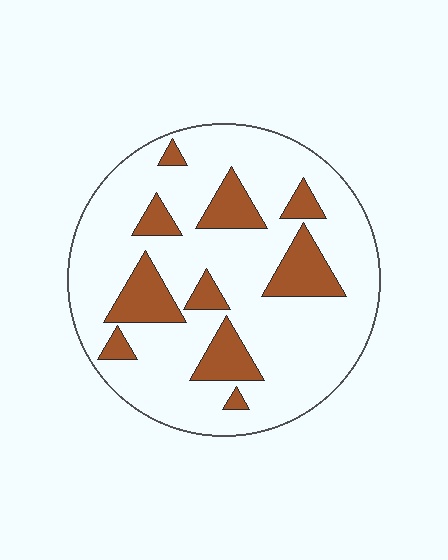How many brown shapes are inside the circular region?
10.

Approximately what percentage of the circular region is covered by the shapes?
Approximately 20%.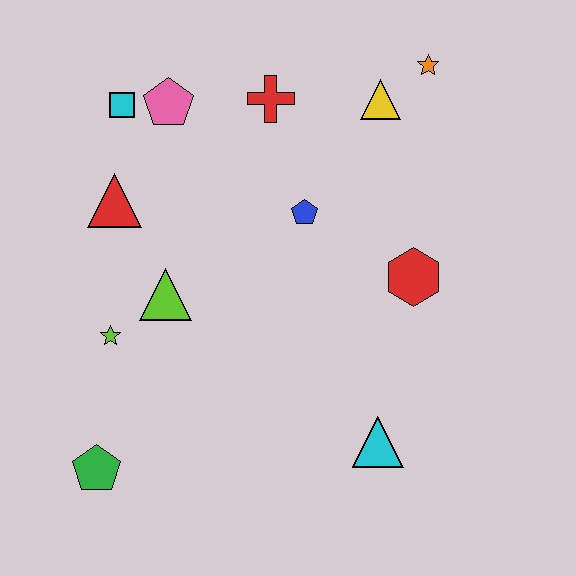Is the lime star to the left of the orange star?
Yes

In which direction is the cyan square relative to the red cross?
The cyan square is to the left of the red cross.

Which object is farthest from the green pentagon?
The orange star is farthest from the green pentagon.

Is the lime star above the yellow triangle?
No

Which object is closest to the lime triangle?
The lime star is closest to the lime triangle.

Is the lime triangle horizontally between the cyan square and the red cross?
Yes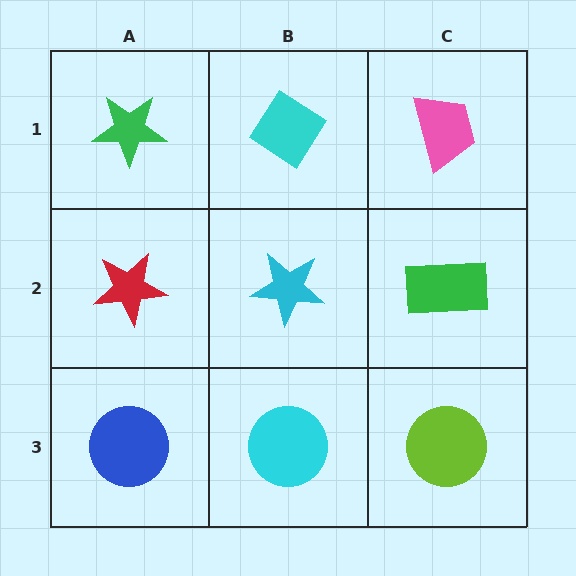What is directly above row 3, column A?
A red star.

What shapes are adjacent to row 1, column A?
A red star (row 2, column A), a cyan diamond (row 1, column B).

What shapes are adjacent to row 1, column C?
A green rectangle (row 2, column C), a cyan diamond (row 1, column B).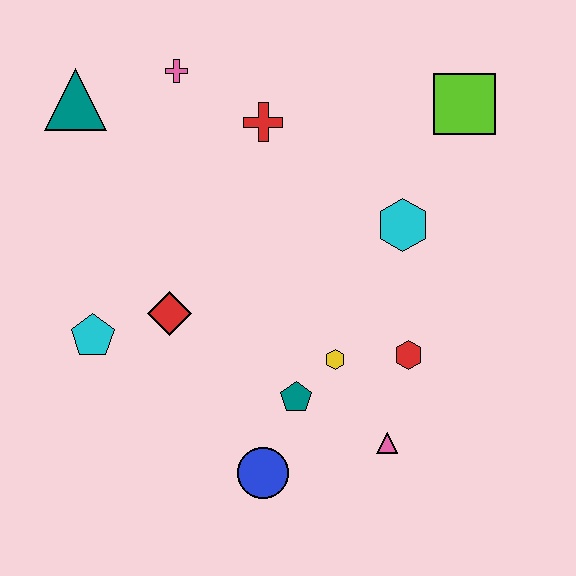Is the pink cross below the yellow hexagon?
No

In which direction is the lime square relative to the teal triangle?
The lime square is to the right of the teal triangle.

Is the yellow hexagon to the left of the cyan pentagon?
No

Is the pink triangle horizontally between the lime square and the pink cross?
Yes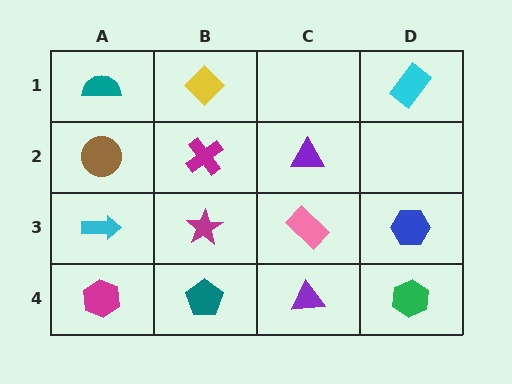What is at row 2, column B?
A magenta cross.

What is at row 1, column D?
A cyan rectangle.